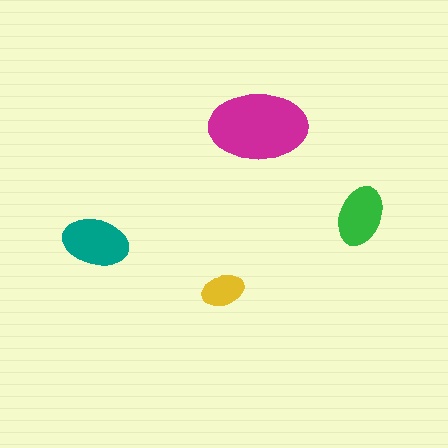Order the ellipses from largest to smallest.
the magenta one, the teal one, the green one, the yellow one.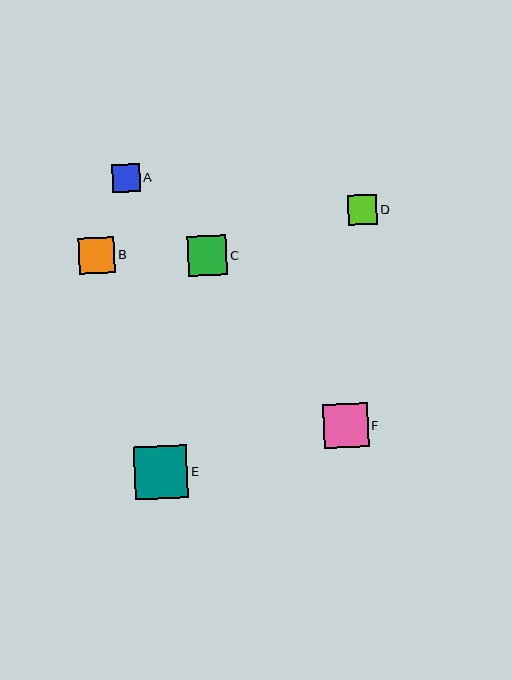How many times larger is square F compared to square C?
Square F is approximately 1.1 times the size of square C.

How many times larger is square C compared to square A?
Square C is approximately 1.4 times the size of square A.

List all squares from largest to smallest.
From largest to smallest: E, F, C, B, D, A.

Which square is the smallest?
Square A is the smallest with a size of approximately 28 pixels.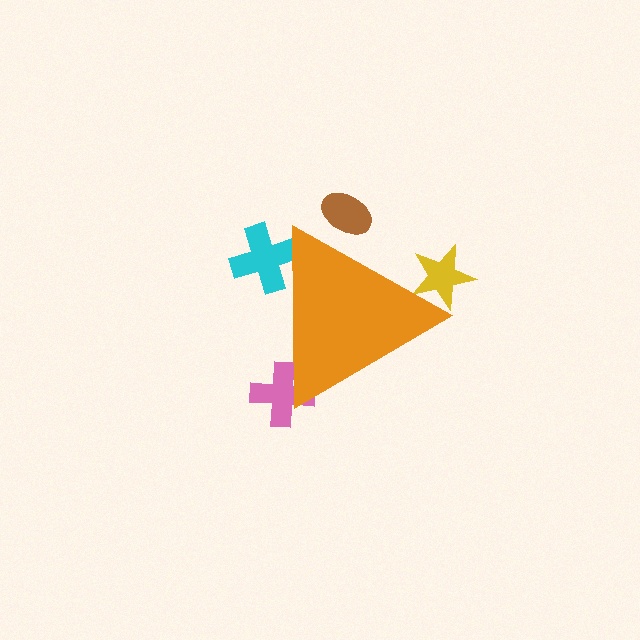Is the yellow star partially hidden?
Yes, the yellow star is partially hidden behind the orange triangle.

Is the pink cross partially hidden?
Yes, the pink cross is partially hidden behind the orange triangle.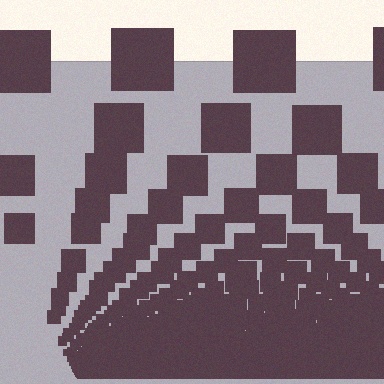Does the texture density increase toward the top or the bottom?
Density increases toward the bottom.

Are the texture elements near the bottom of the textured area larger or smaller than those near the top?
Smaller. The gradient is inverted — elements near the bottom are smaller and denser.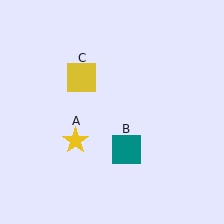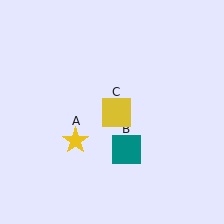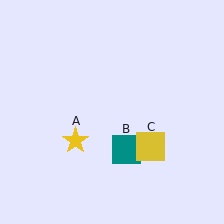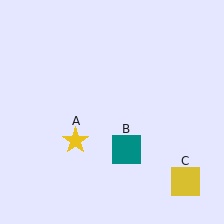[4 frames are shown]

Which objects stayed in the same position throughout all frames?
Yellow star (object A) and teal square (object B) remained stationary.